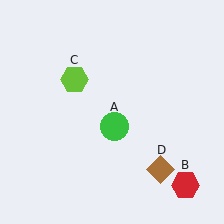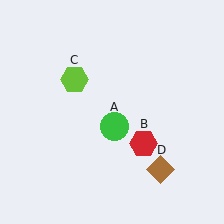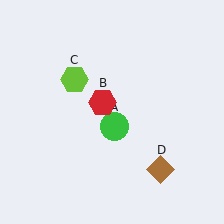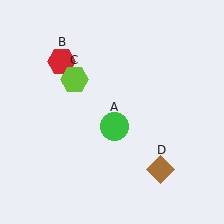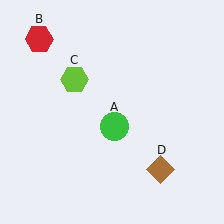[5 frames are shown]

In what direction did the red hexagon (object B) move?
The red hexagon (object B) moved up and to the left.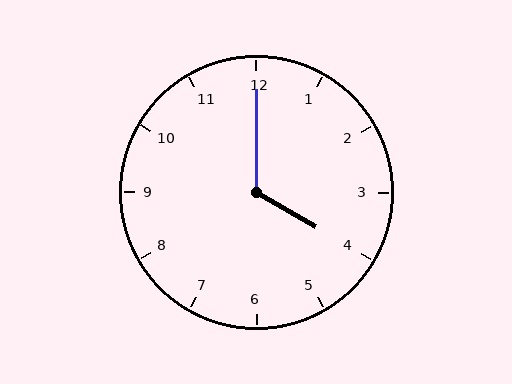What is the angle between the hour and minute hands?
Approximately 120 degrees.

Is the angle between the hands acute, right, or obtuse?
It is obtuse.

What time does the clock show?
4:00.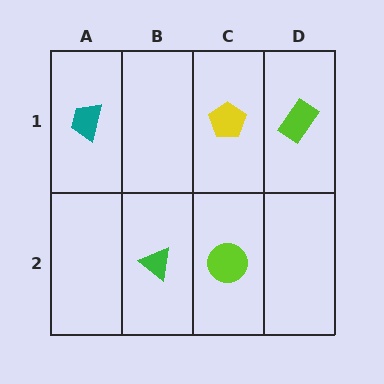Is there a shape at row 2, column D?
No, that cell is empty.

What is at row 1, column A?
A teal trapezoid.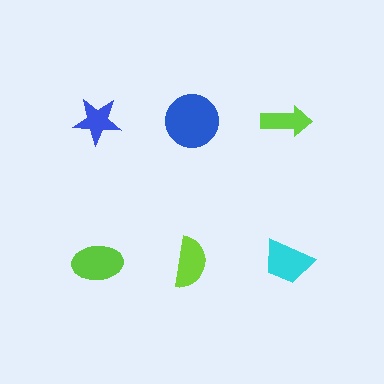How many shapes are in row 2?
3 shapes.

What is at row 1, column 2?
A blue circle.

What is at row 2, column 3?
A cyan trapezoid.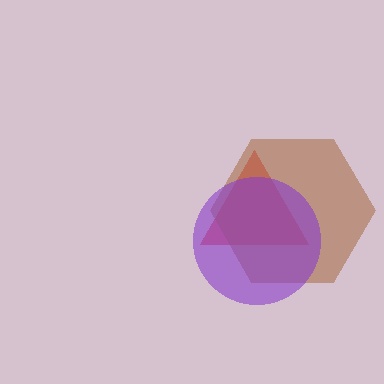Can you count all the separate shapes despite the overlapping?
Yes, there are 3 separate shapes.